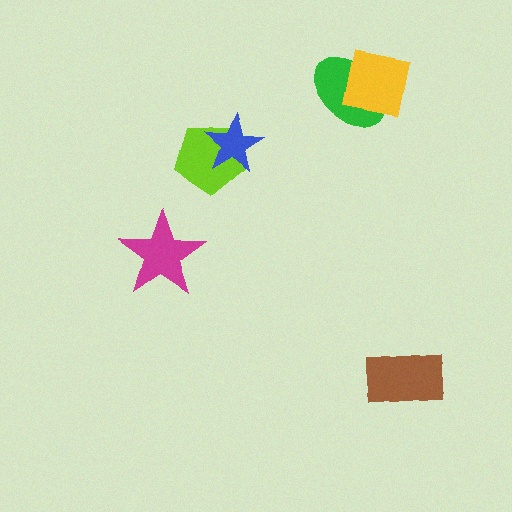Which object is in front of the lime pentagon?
The blue star is in front of the lime pentagon.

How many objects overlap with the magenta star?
0 objects overlap with the magenta star.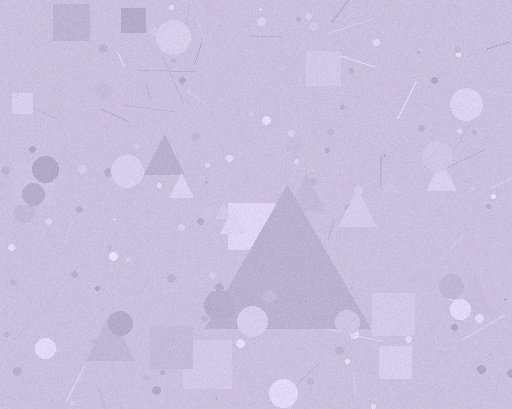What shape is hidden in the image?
A triangle is hidden in the image.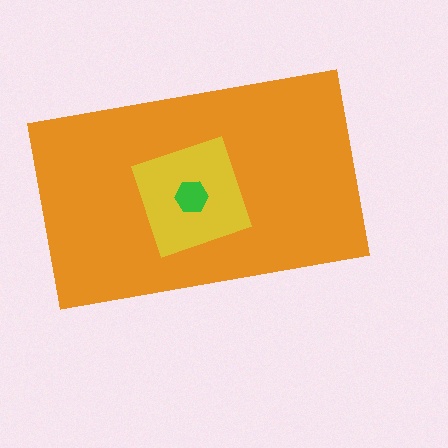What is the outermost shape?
The orange rectangle.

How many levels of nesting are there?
3.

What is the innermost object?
The green hexagon.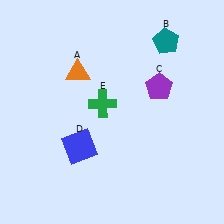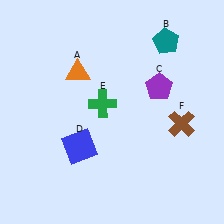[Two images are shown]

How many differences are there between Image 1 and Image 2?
There is 1 difference between the two images.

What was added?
A brown cross (F) was added in Image 2.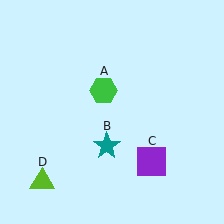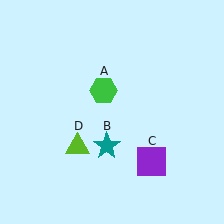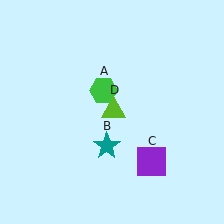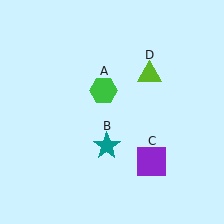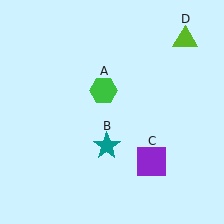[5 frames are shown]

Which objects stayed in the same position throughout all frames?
Green hexagon (object A) and teal star (object B) and purple square (object C) remained stationary.